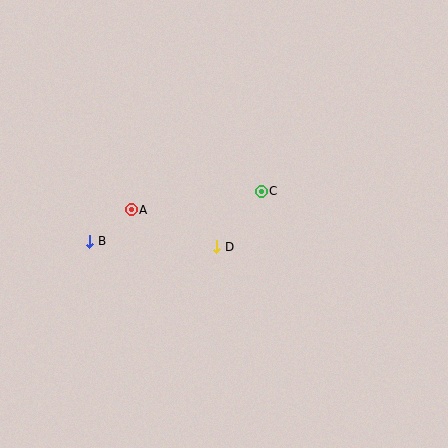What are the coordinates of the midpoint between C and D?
The midpoint between C and D is at (239, 219).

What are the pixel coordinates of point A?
Point A is at (131, 210).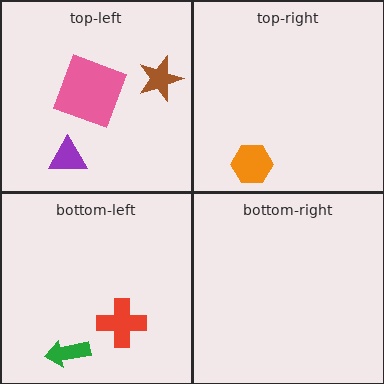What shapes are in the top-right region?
The orange hexagon.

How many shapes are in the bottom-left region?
2.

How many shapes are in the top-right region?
1.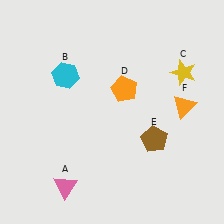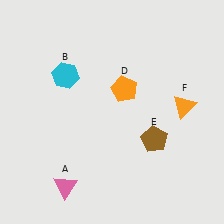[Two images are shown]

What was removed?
The yellow star (C) was removed in Image 2.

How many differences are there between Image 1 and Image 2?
There is 1 difference between the two images.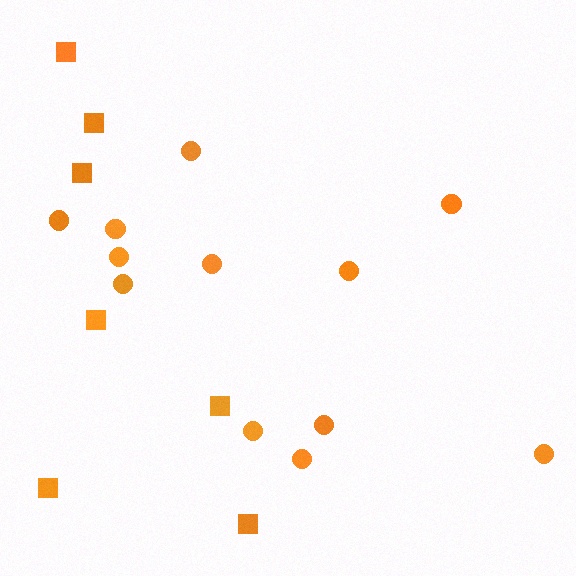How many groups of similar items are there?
There are 2 groups: one group of circles (12) and one group of squares (7).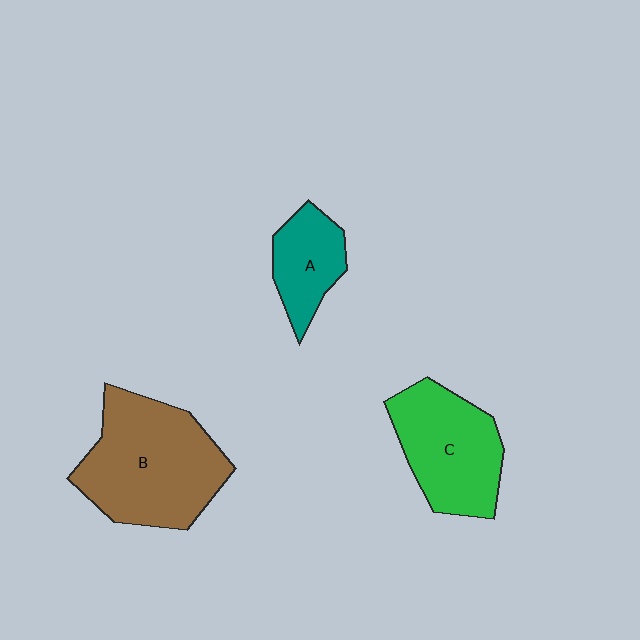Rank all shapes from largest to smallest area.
From largest to smallest: B (brown), C (green), A (teal).